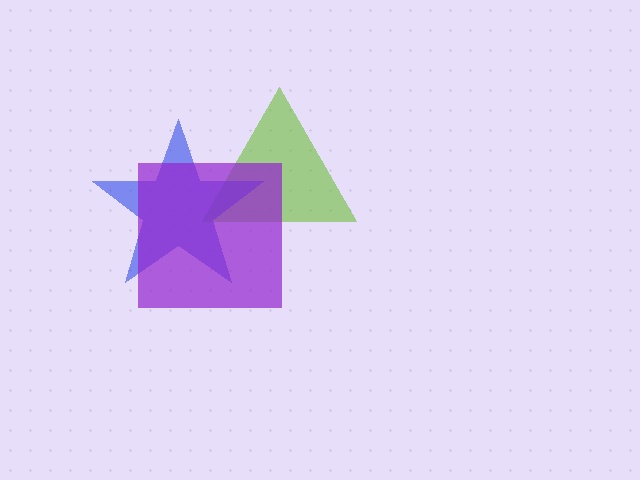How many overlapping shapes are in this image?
There are 3 overlapping shapes in the image.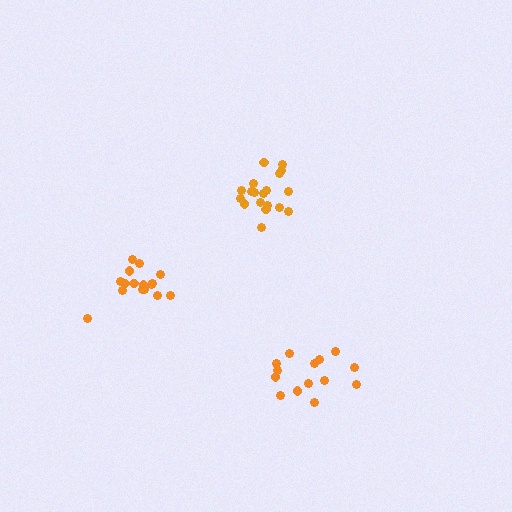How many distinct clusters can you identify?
There are 3 distinct clusters.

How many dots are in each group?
Group 1: 19 dots, Group 2: 14 dots, Group 3: 16 dots (49 total).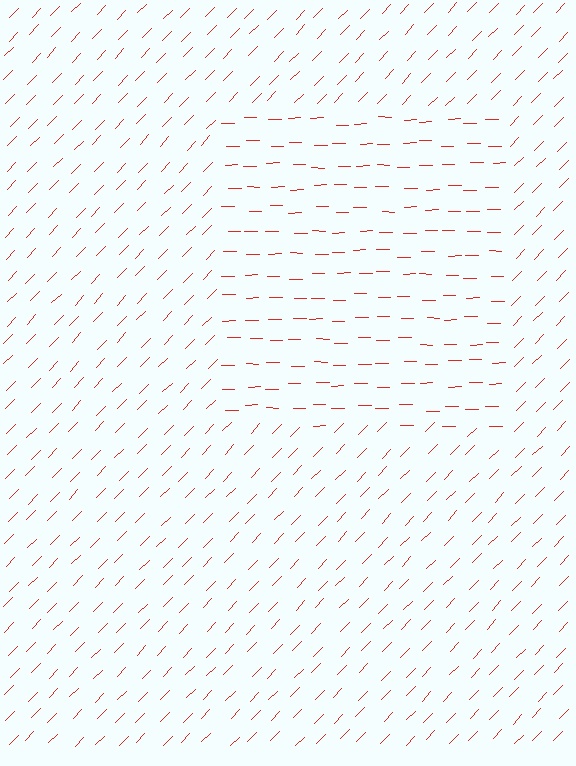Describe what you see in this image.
The image is filled with small red line segments. A rectangle region in the image has lines oriented differently from the surrounding lines, creating a visible texture boundary.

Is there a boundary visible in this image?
Yes, there is a texture boundary formed by a change in line orientation.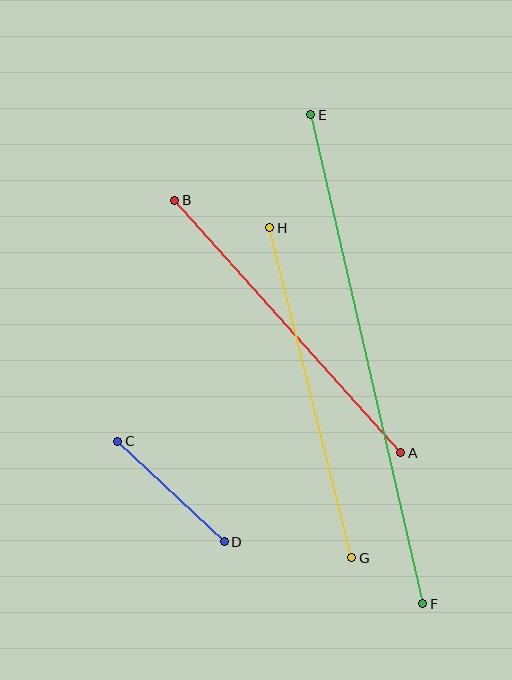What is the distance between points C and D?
The distance is approximately 146 pixels.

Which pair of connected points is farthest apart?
Points E and F are farthest apart.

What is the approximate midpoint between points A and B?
The midpoint is at approximately (288, 327) pixels.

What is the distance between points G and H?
The distance is approximately 340 pixels.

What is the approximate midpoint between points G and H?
The midpoint is at approximately (311, 393) pixels.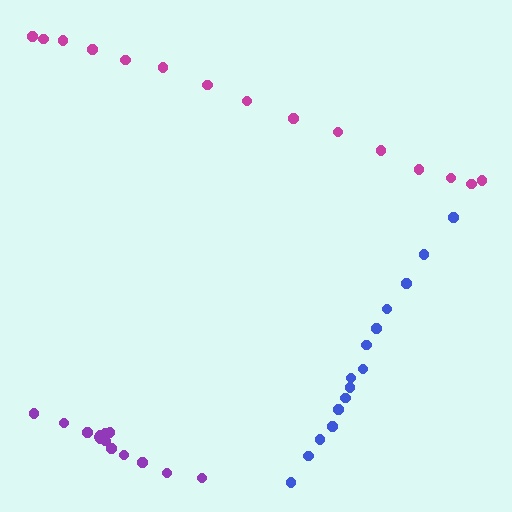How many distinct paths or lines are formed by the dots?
There are 3 distinct paths.